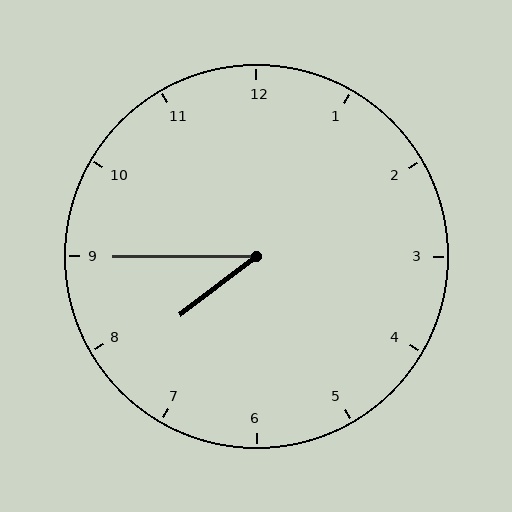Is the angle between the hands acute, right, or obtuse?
It is acute.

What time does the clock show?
7:45.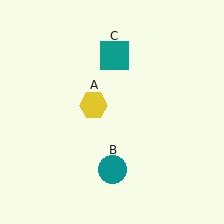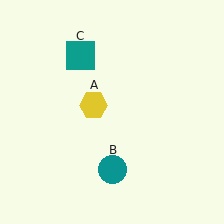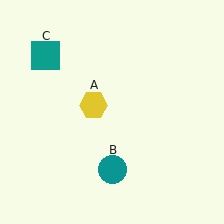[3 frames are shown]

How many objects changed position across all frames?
1 object changed position: teal square (object C).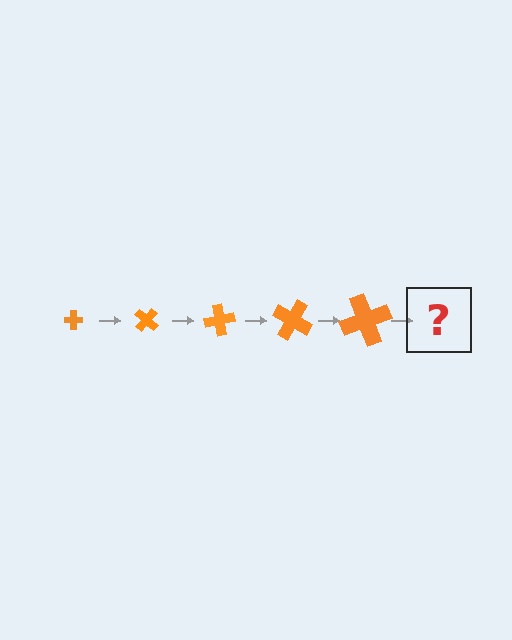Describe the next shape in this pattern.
It should be a cross, larger than the previous one and rotated 200 degrees from the start.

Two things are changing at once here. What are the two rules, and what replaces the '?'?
The two rules are that the cross grows larger each step and it rotates 40 degrees each step. The '?' should be a cross, larger than the previous one and rotated 200 degrees from the start.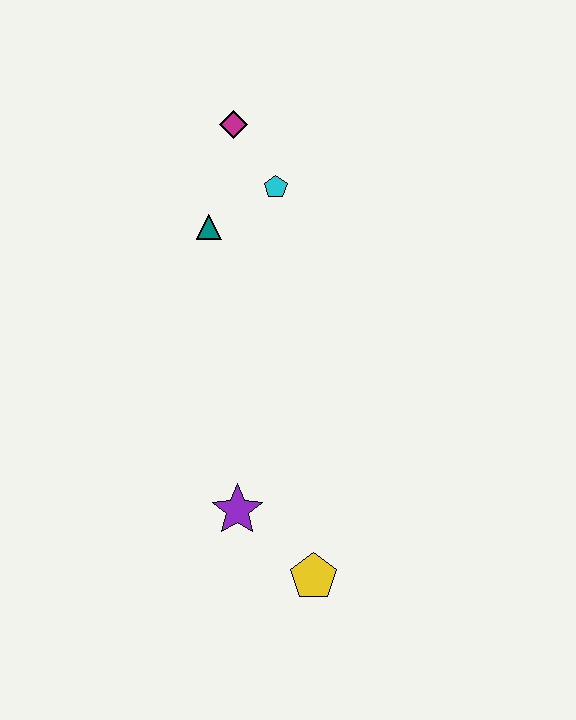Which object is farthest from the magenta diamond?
The yellow pentagon is farthest from the magenta diamond.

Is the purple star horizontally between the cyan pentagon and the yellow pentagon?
No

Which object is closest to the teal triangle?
The cyan pentagon is closest to the teal triangle.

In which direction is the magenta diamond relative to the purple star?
The magenta diamond is above the purple star.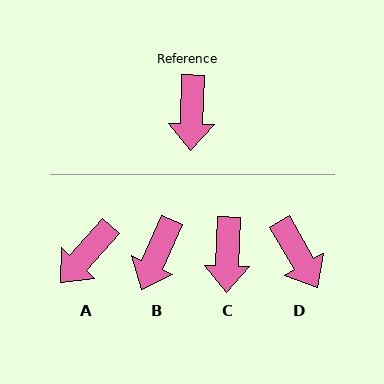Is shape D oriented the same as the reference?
No, it is off by about 32 degrees.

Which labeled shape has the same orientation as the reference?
C.